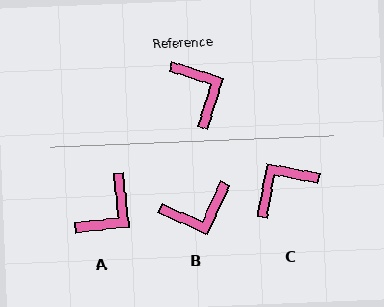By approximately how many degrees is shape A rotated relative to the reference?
Approximately 66 degrees clockwise.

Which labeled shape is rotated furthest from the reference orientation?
C, about 97 degrees away.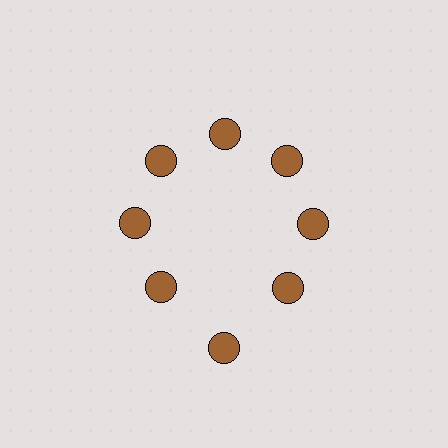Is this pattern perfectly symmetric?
No. The 8 brown circles are arranged in a ring, but one element near the 6 o'clock position is pushed outward from the center, breaking the 8-fold rotational symmetry.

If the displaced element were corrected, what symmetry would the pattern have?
It would have 8-fold rotational symmetry — the pattern would map onto itself every 45 degrees.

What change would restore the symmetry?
The symmetry would be restored by moving it inward, back onto the ring so that all 8 circles sit at equal angles and equal distance from the center.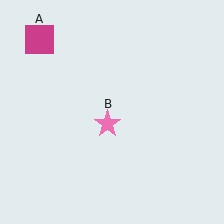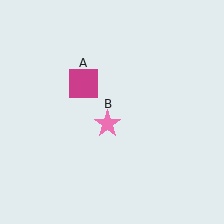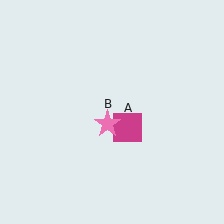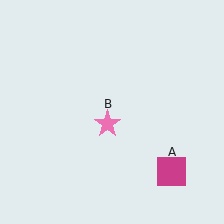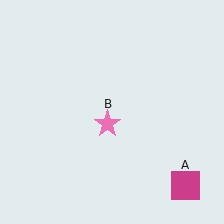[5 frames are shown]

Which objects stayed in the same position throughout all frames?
Pink star (object B) remained stationary.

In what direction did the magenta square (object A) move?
The magenta square (object A) moved down and to the right.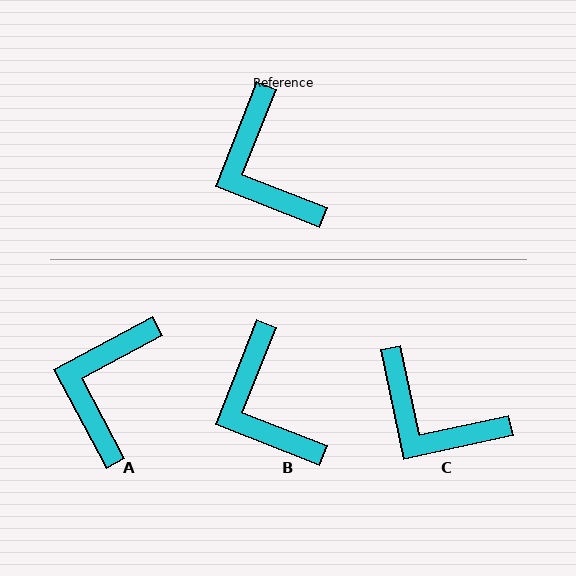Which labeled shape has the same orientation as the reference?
B.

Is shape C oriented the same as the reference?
No, it is off by about 34 degrees.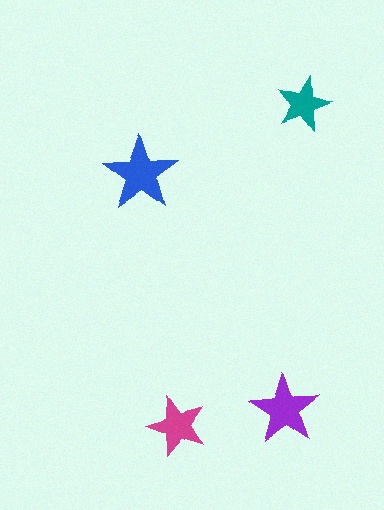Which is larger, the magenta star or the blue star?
The blue one.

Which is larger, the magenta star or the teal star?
The magenta one.